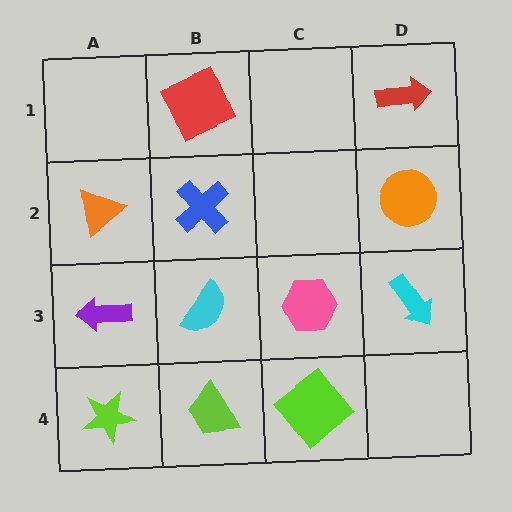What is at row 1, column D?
A red arrow.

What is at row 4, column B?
A lime trapezoid.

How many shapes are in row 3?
4 shapes.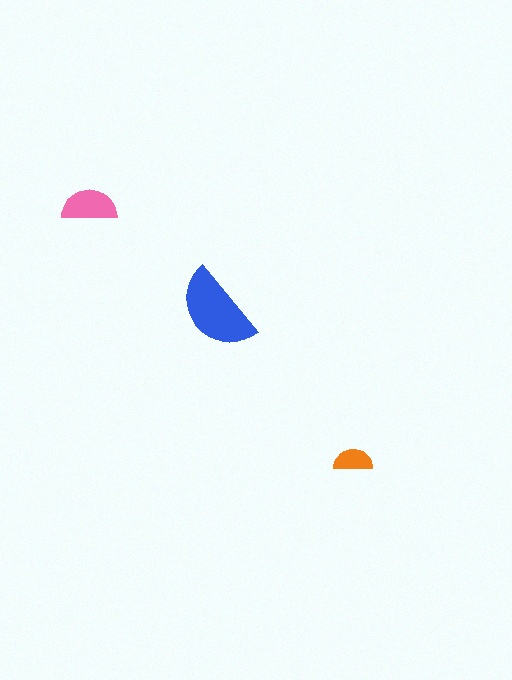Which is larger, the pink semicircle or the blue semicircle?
The blue one.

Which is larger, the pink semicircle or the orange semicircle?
The pink one.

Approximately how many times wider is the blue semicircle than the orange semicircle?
About 2 times wider.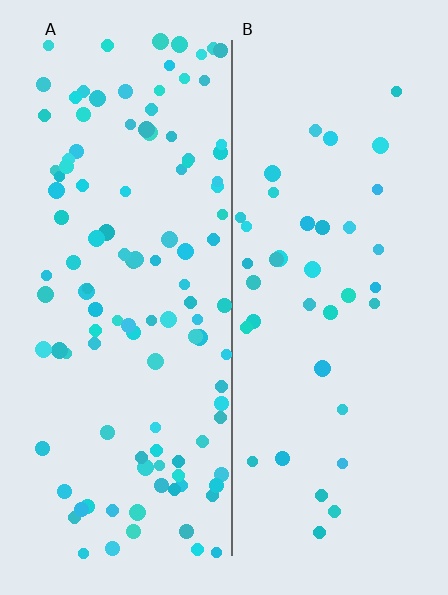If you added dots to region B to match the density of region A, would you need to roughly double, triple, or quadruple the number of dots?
Approximately triple.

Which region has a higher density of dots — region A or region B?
A (the left).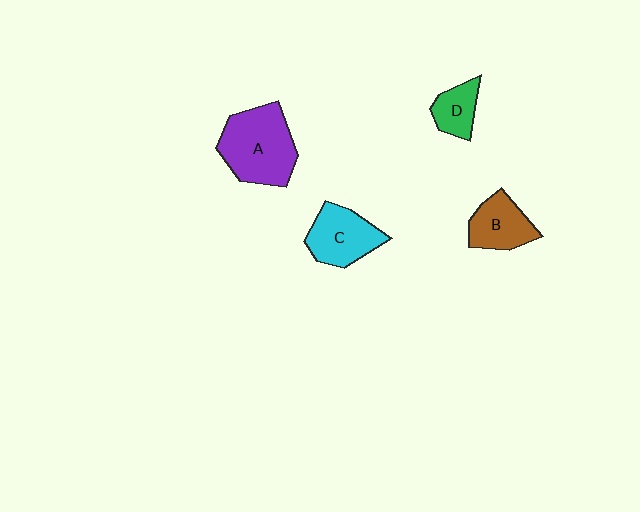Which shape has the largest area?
Shape A (purple).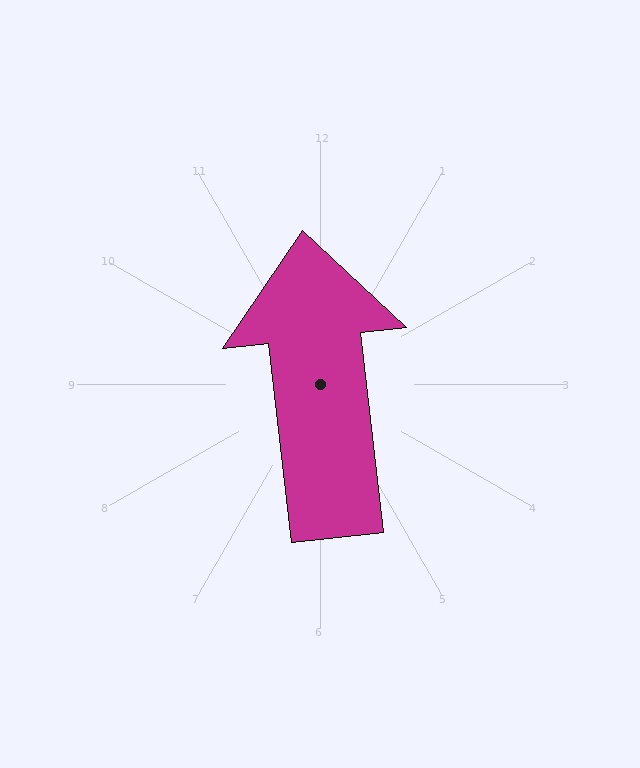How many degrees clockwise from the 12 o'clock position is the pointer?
Approximately 353 degrees.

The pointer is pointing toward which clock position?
Roughly 12 o'clock.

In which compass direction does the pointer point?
North.